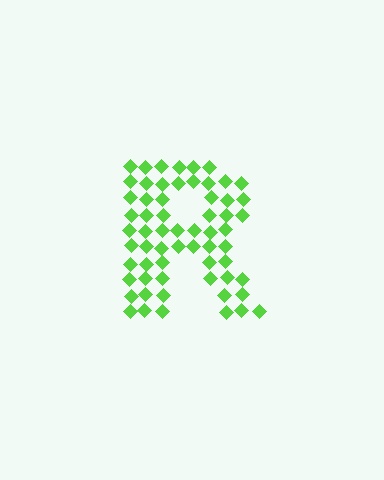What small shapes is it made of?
It is made of small diamonds.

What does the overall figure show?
The overall figure shows the letter R.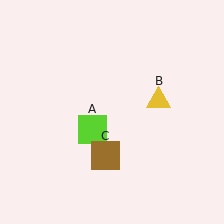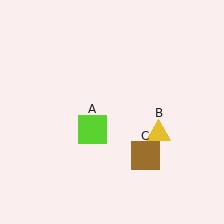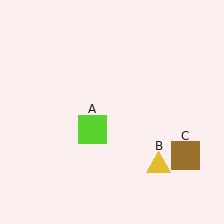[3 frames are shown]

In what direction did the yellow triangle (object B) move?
The yellow triangle (object B) moved down.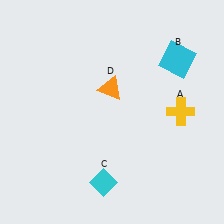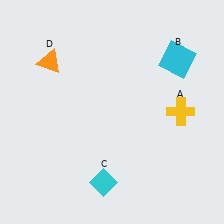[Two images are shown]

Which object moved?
The orange triangle (D) moved left.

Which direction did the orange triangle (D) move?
The orange triangle (D) moved left.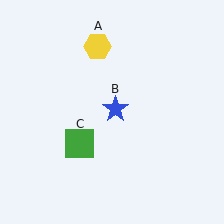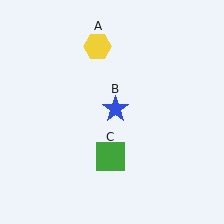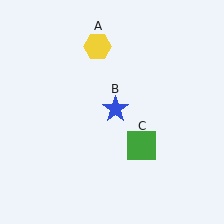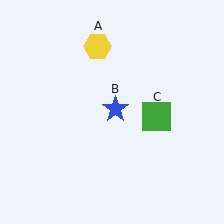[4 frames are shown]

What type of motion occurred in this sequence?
The green square (object C) rotated counterclockwise around the center of the scene.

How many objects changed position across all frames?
1 object changed position: green square (object C).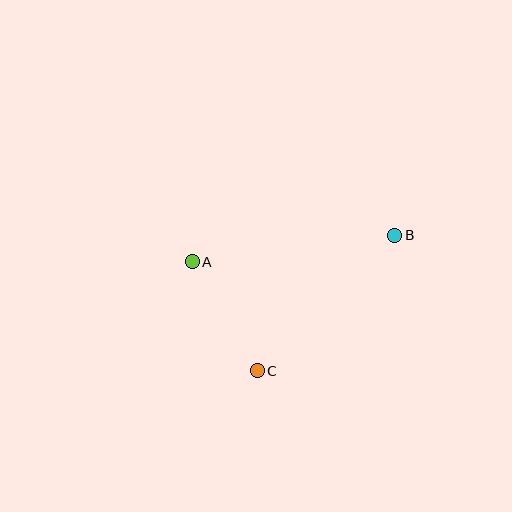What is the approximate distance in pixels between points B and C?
The distance between B and C is approximately 193 pixels.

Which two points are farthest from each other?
Points A and B are farthest from each other.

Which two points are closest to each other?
Points A and C are closest to each other.